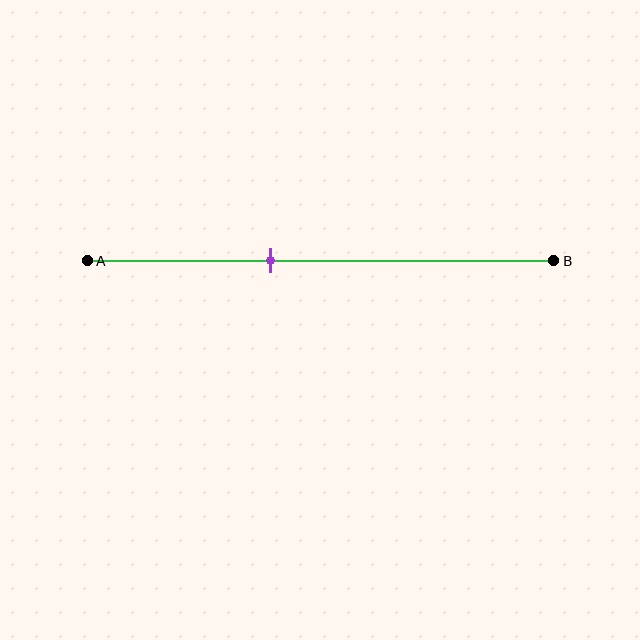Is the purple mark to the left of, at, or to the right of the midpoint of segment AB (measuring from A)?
The purple mark is to the left of the midpoint of segment AB.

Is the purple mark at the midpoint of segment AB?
No, the mark is at about 40% from A, not at the 50% midpoint.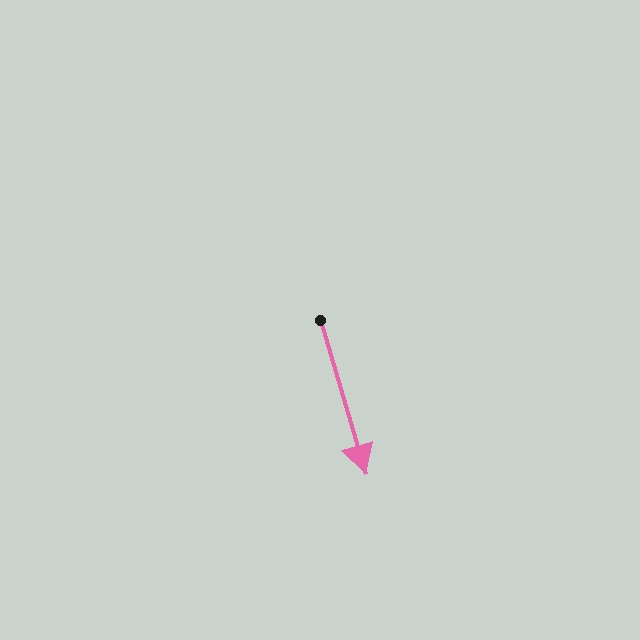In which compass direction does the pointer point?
South.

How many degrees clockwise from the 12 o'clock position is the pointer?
Approximately 164 degrees.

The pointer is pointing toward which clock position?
Roughly 5 o'clock.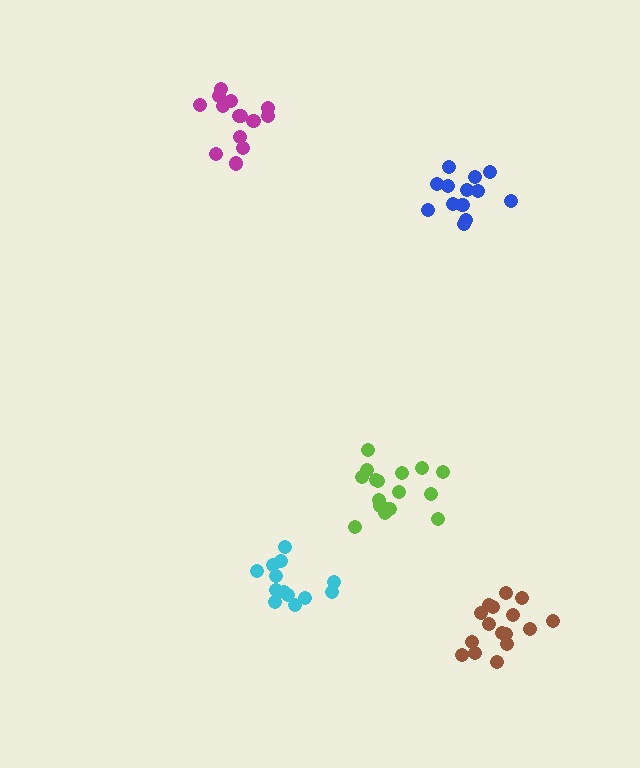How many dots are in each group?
Group 1: 17 dots, Group 2: 13 dots, Group 3: 13 dots, Group 4: 14 dots, Group 5: 16 dots (73 total).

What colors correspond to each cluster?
The clusters are colored: lime, blue, cyan, magenta, brown.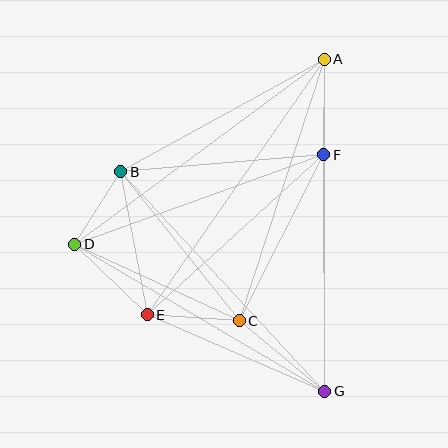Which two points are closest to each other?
Points B and D are closest to each other.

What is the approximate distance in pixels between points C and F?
The distance between C and F is approximately 186 pixels.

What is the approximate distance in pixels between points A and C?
The distance between A and C is approximately 275 pixels.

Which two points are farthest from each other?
Points A and G are farthest from each other.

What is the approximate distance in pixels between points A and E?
The distance between A and E is approximately 311 pixels.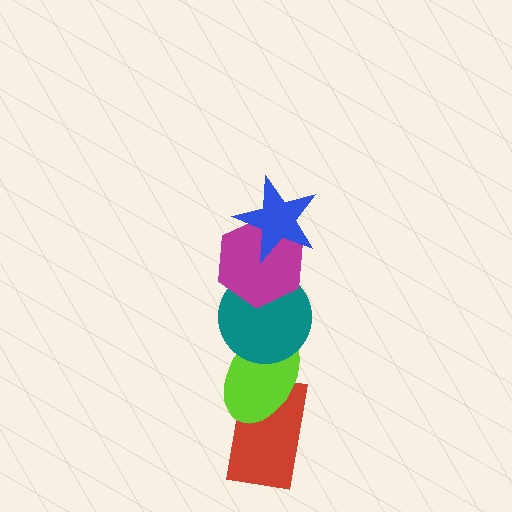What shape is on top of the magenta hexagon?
The blue star is on top of the magenta hexagon.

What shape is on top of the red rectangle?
The lime ellipse is on top of the red rectangle.